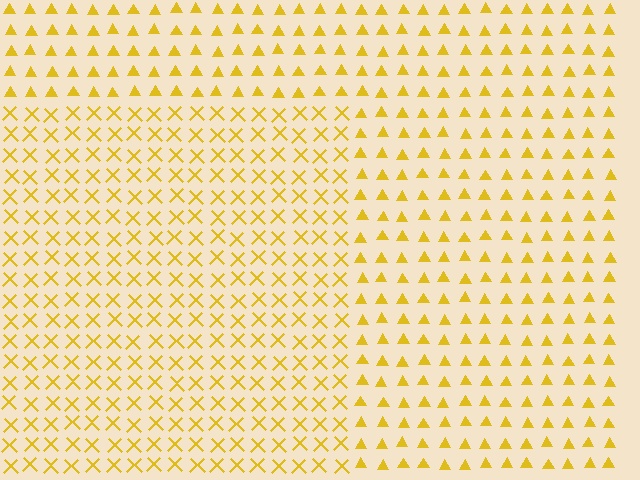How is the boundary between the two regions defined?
The boundary is defined by a change in element shape: X marks inside vs. triangles outside. All elements share the same color and spacing.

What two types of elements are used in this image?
The image uses X marks inside the rectangle region and triangles outside it.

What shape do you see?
I see a rectangle.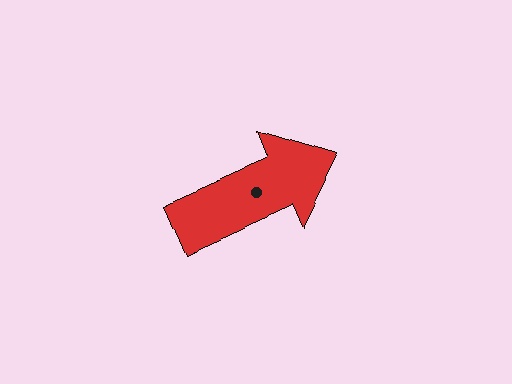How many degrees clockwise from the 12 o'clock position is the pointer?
Approximately 66 degrees.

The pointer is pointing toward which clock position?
Roughly 2 o'clock.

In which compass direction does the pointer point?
Northeast.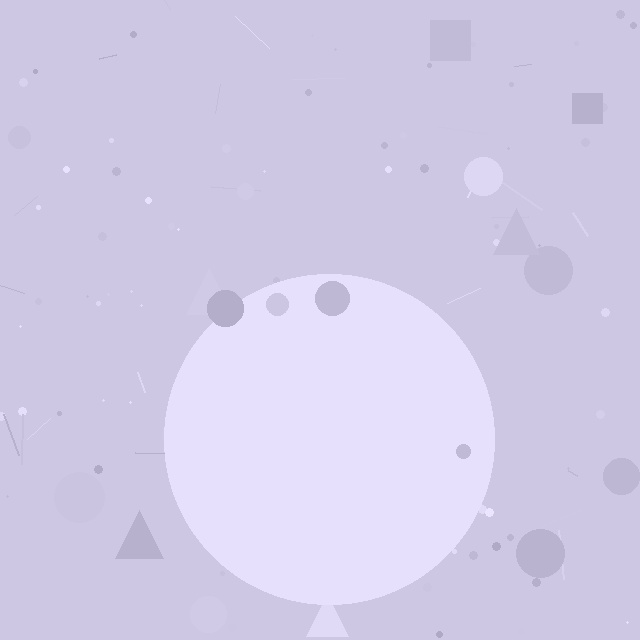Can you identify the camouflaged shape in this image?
The camouflaged shape is a circle.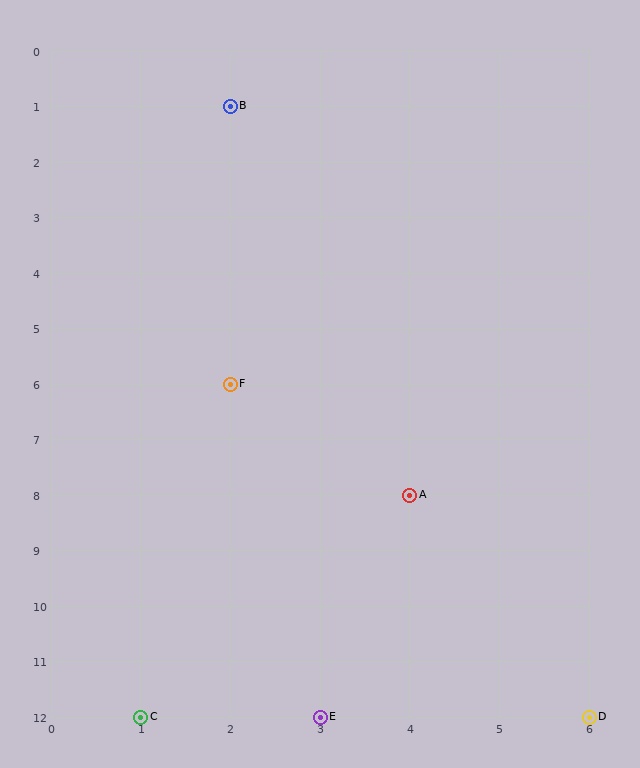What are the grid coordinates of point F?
Point F is at grid coordinates (2, 6).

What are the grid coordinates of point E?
Point E is at grid coordinates (3, 12).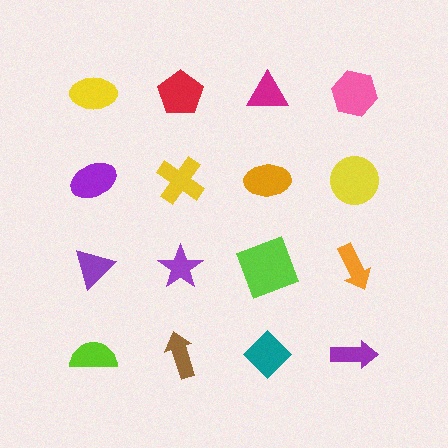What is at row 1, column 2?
A red pentagon.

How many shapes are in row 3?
4 shapes.